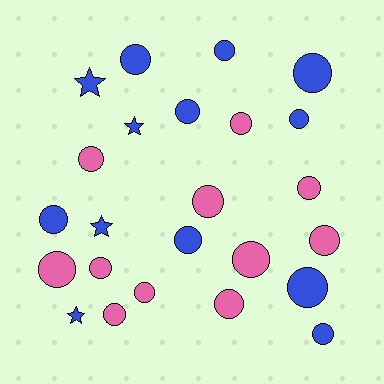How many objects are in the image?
There are 24 objects.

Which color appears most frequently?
Blue, with 13 objects.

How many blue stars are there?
There are 4 blue stars.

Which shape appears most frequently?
Circle, with 20 objects.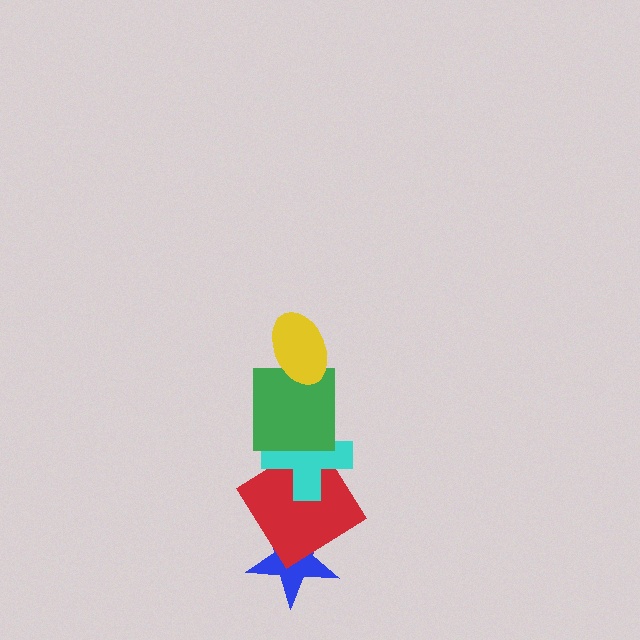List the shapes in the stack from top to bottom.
From top to bottom: the yellow ellipse, the green square, the cyan cross, the red diamond, the blue star.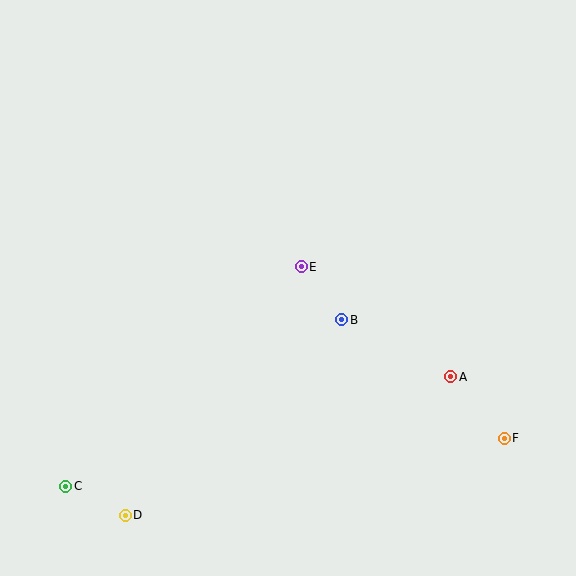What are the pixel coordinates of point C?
Point C is at (66, 486).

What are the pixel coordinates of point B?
Point B is at (342, 320).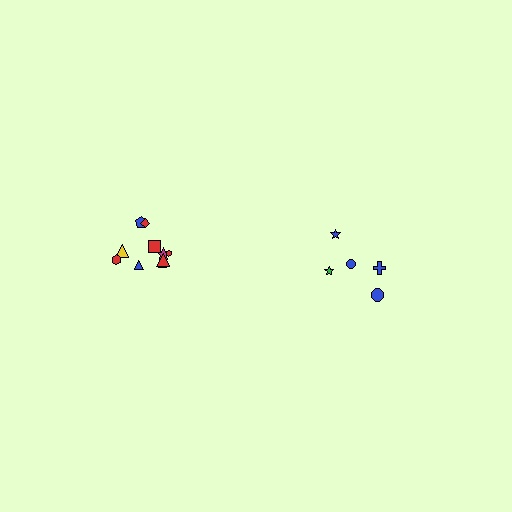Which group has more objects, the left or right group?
The left group.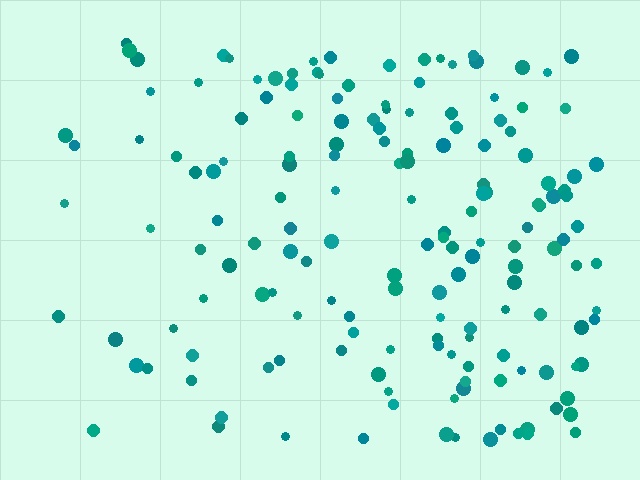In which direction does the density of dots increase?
From left to right, with the right side densest.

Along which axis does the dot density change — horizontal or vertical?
Horizontal.